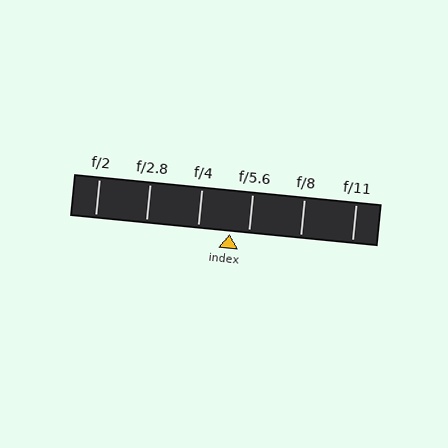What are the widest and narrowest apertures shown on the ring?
The widest aperture shown is f/2 and the narrowest is f/11.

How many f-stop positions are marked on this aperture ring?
There are 6 f-stop positions marked.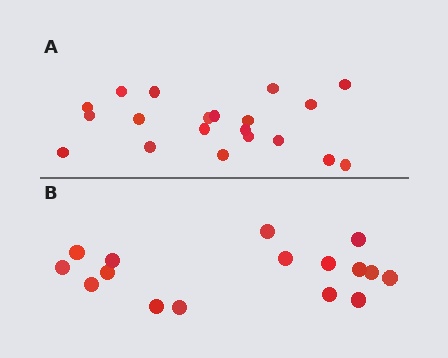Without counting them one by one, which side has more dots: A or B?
Region A (the top region) has more dots.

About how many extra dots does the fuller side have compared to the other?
Region A has about 4 more dots than region B.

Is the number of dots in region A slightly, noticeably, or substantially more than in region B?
Region A has noticeably more, but not dramatically so. The ratio is roughly 1.2 to 1.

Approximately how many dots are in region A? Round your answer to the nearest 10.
About 20 dots.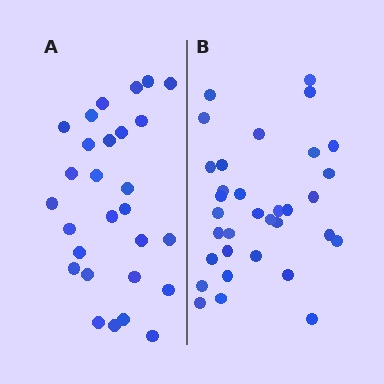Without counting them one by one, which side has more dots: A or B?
Region B (the right region) has more dots.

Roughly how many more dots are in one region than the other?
Region B has about 5 more dots than region A.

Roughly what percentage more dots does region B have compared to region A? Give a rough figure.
About 20% more.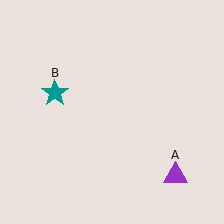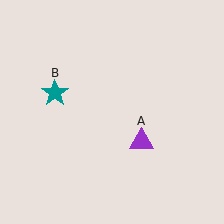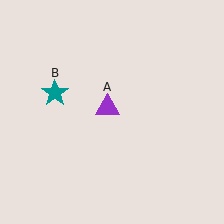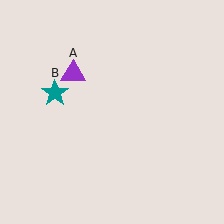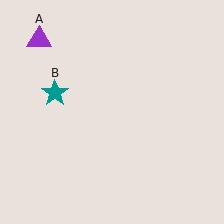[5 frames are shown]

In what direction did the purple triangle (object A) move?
The purple triangle (object A) moved up and to the left.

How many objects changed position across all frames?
1 object changed position: purple triangle (object A).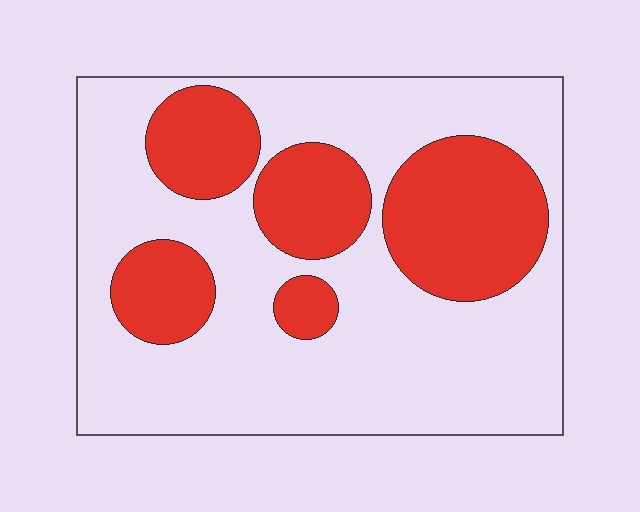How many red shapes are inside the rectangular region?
5.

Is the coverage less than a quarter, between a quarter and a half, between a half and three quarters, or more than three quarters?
Between a quarter and a half.